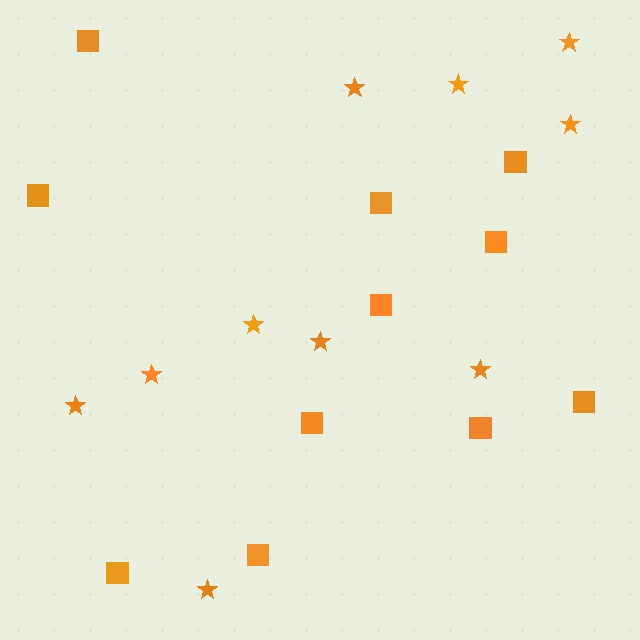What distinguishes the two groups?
There are 2 groups: one group of stars (10) and one group of squares (11).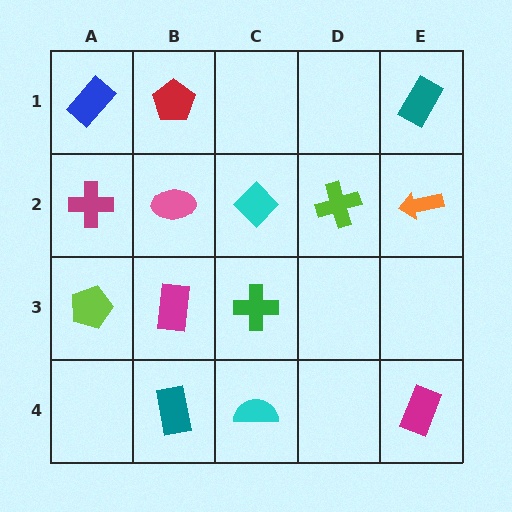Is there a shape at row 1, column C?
No, that cell is empty.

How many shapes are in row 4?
3 shapes.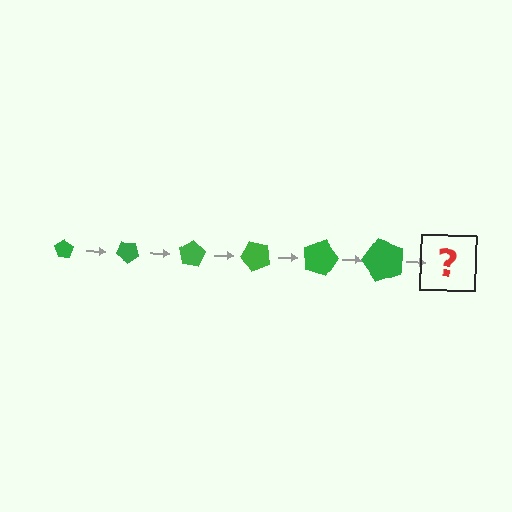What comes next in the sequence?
The next element should be a pentagon, larger than the previous one and rotated 240 degrees from the start.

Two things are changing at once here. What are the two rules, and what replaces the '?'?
The two rules are that the pentagon grows larger each step and it rotates 40 degrees each step. The '?' should be a pentagon, larger than the previous one and rotated 240 degrees from the start.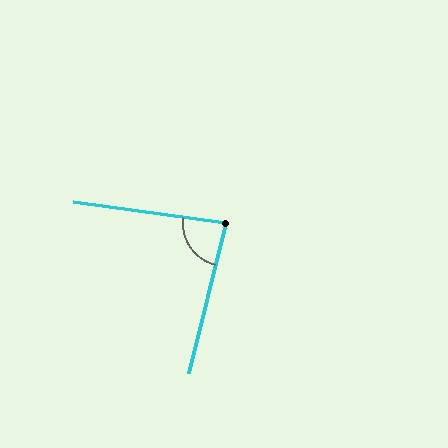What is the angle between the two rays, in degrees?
Approximately 84 degrees.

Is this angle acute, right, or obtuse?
It is acute.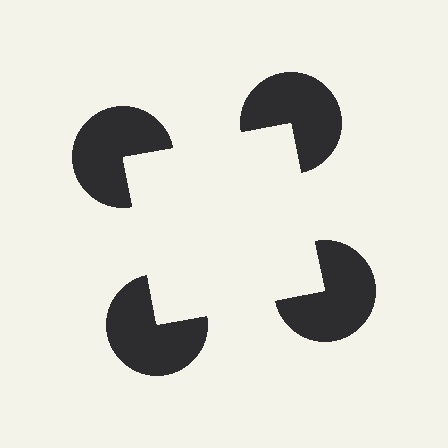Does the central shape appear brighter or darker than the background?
It typically appears slightly brighter than the background, even though no actual brightness change is drawn.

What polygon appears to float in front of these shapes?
An illusory square — its edges are inferred from the aligned wedge cuts in the pac-man discs, not physically drawn.